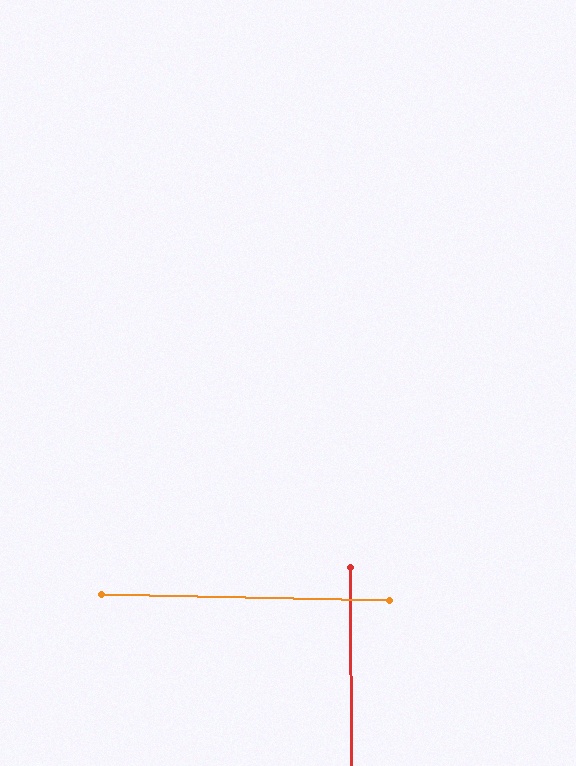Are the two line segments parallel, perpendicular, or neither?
Perpendicular — they meet at approximately 88°.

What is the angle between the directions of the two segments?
Approximately 88 degrees.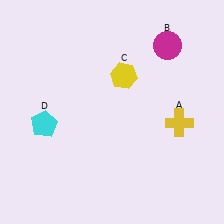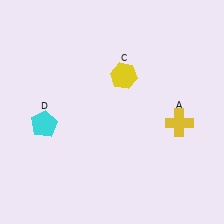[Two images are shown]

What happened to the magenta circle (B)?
The magenta circle (B) was removed in Image 2. It was in the top-right area of Image 1.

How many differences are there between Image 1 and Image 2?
There is 1 difference between the two images.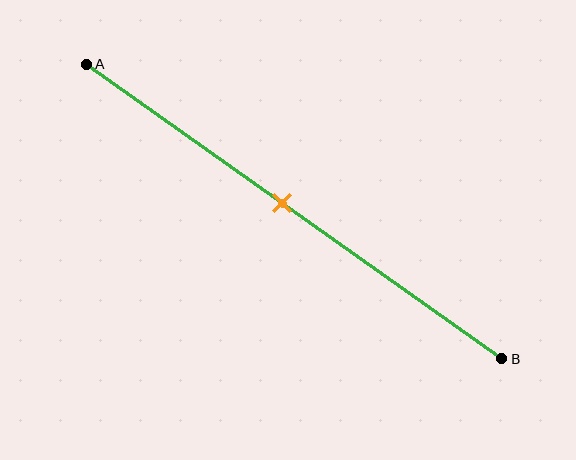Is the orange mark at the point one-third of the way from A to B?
No, the mark is at about 45% from A, not at the 33% one-third point.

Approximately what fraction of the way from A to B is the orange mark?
The orange mark is approximately 45% of the way from A to B.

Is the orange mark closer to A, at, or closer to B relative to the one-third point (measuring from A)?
The orange mark is closer to point B than the one-third point of segment AB.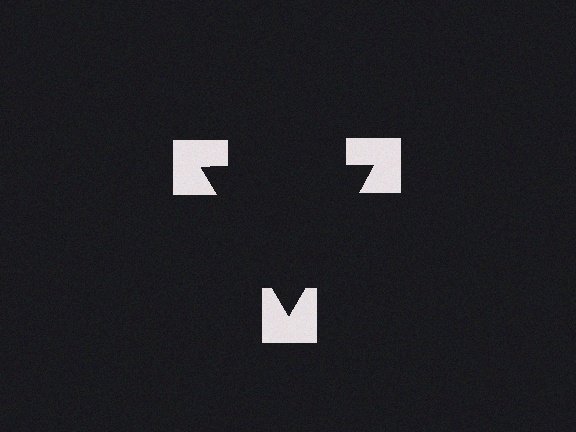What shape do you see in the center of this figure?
An illusory triangle — its edges are inferred from the aligned wedge cuts in the notched squares, not physically drawn.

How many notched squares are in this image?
There are 3 — one at each vertex of the illusory triangle.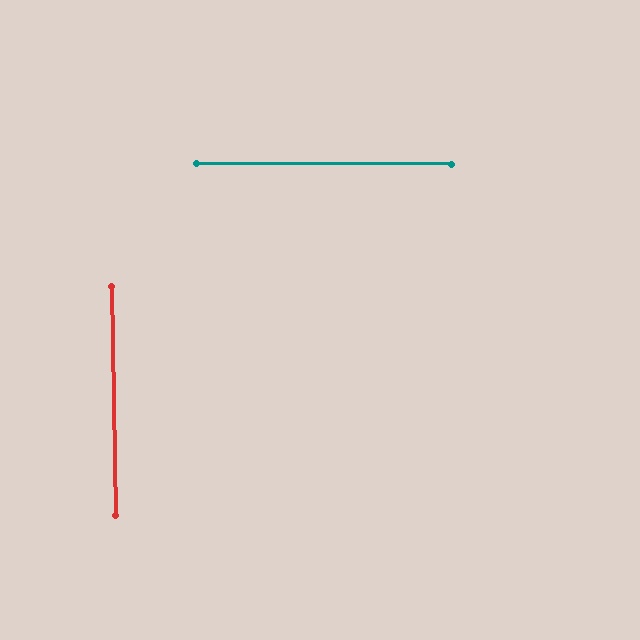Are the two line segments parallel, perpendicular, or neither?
Perpendicular — they meet at approximately 89°.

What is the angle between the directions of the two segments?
Approximately 89 degrees.